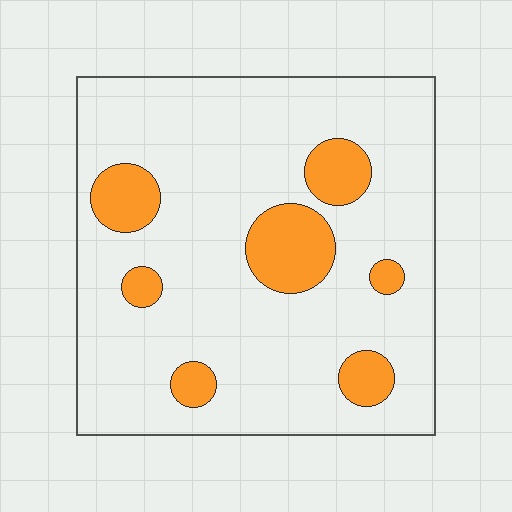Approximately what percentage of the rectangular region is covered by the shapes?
Approximately 15%.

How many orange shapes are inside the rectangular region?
7.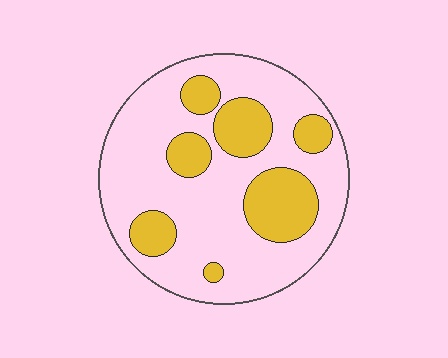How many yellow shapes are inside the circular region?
7.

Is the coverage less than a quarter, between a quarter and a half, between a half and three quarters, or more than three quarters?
Between a quarter and a half.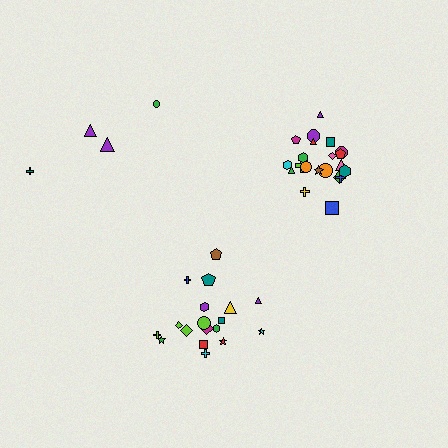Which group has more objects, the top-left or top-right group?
The top-right group.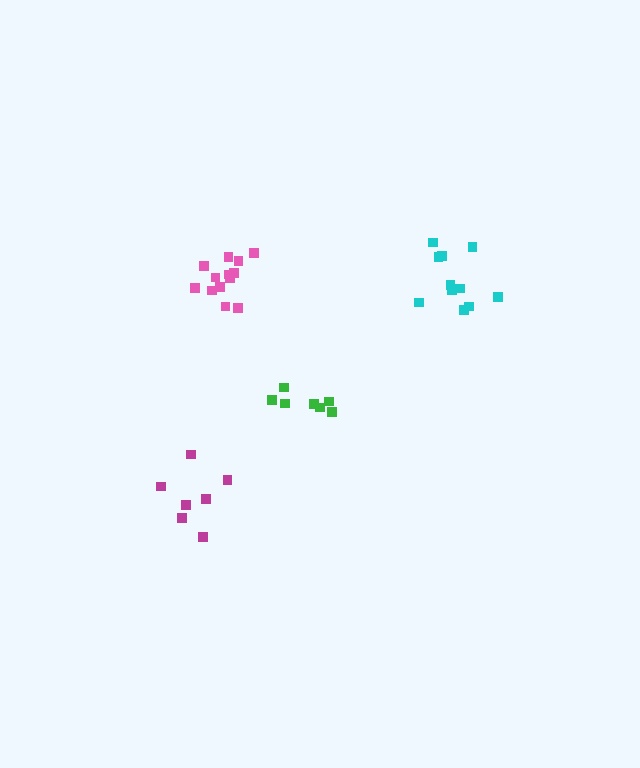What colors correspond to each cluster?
The clusters are colored: pink, cyan, magenta, green.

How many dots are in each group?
Group 1: 13 dots, Group 2: 11 dots, Group 3: 7 dots, Group 4: 7 dots (38 total).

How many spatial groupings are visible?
There are 4 spatial groupings.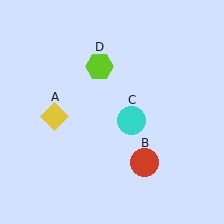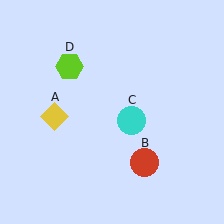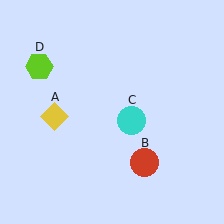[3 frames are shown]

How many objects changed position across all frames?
1 object changed position: lime hexagon (object D).